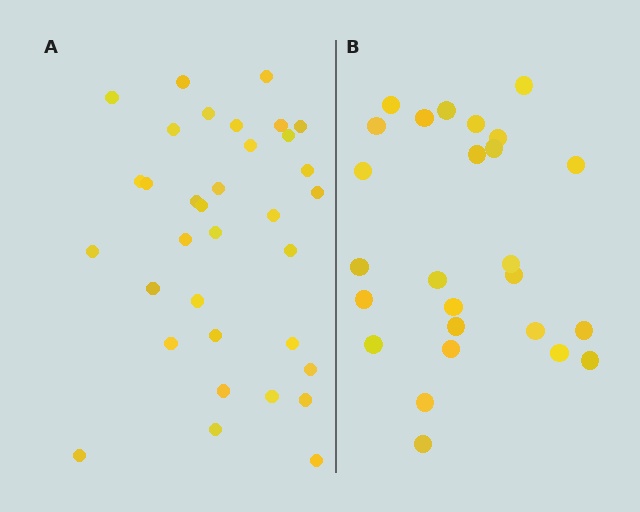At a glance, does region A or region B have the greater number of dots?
Region A (the left region) has more dots.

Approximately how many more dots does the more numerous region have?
Region A has roughly 8 or so more dots than region B.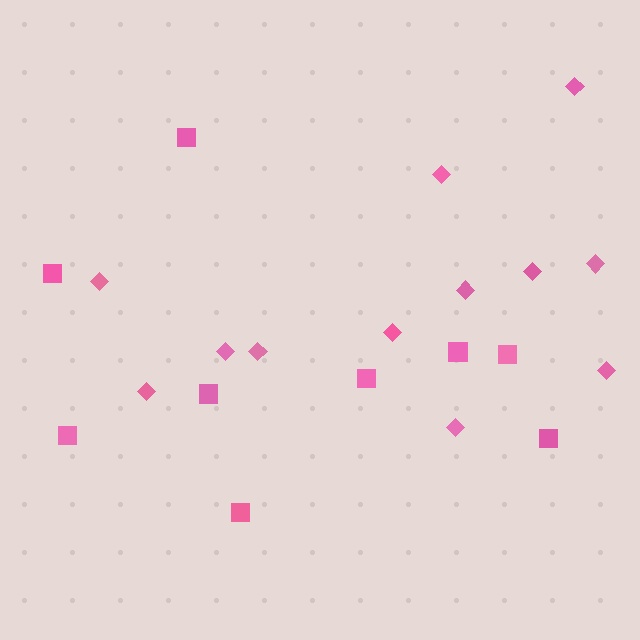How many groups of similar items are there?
There are 2 groups: one group of squares (9) and one group of diamonds (12).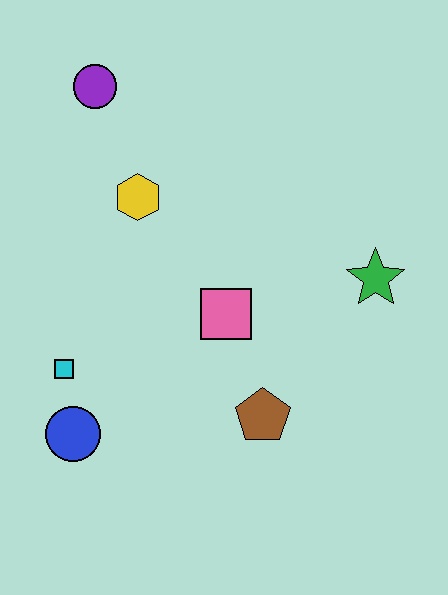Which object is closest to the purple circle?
The yellow hexagon is closest to the purple circle.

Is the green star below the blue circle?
No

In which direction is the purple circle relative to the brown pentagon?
The purple circle is above the brown pentagon.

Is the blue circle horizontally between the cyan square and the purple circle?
Yes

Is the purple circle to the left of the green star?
Yes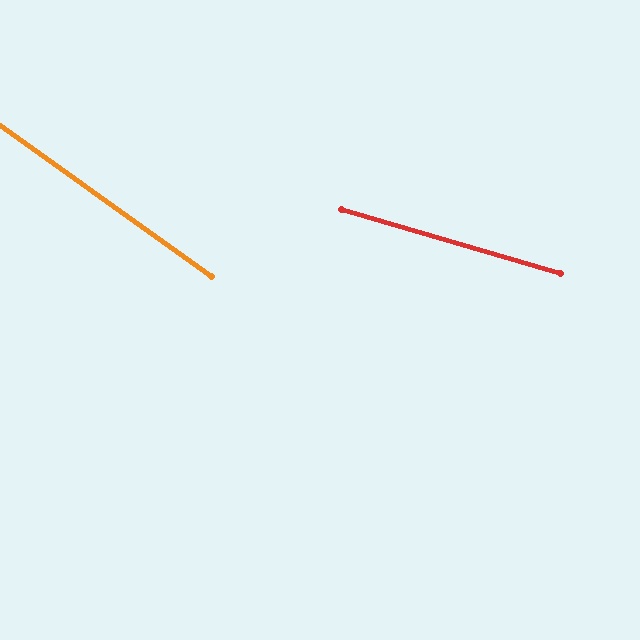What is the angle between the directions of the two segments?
Approximately 20 degrees.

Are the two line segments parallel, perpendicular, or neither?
Neither parallel nor perpendicular — they differ by about 20°.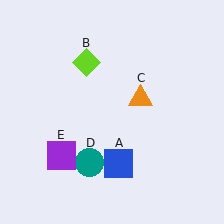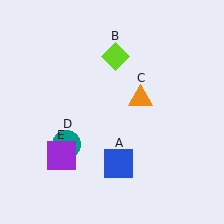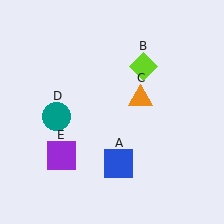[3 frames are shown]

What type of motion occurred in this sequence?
The lime diamond (object B), teal circle (object D) rotated clockwise around the center of the scene.